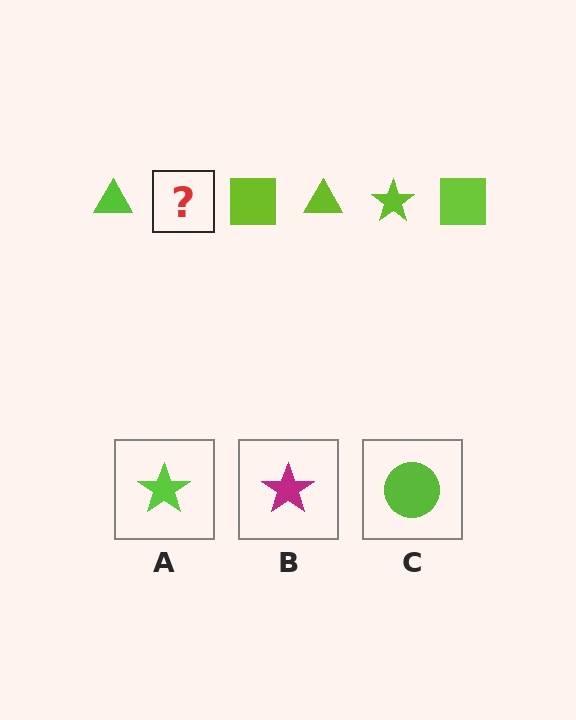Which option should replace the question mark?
Option A.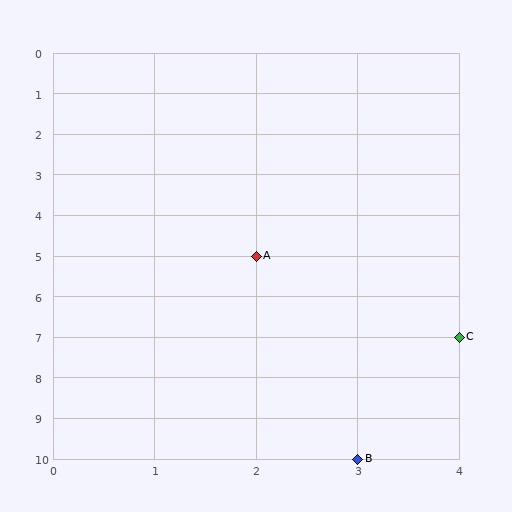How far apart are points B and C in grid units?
Points B and C are 1 column and 3 rows apart (about 3.2 grid units diagonally).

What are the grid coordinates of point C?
Point C is at grid coordinates (4, 7).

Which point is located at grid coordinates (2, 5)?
Point A is at (2, 5).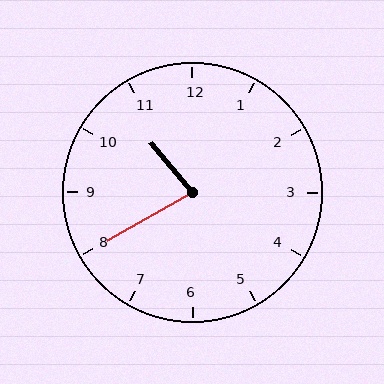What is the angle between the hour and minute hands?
Approximately 80 degrees.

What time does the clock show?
10:40.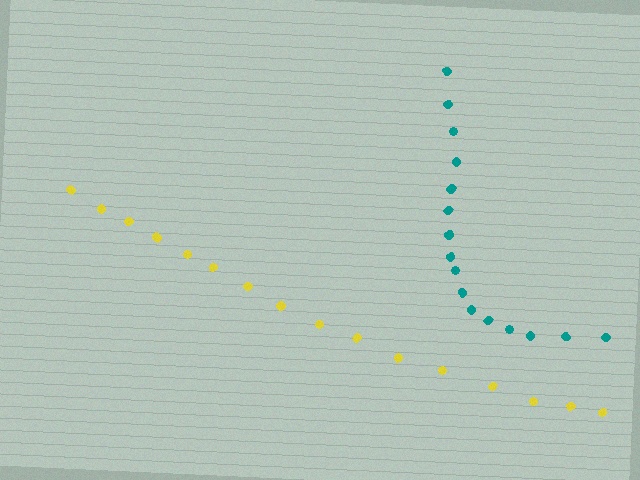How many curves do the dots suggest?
There are 2 distinct paths.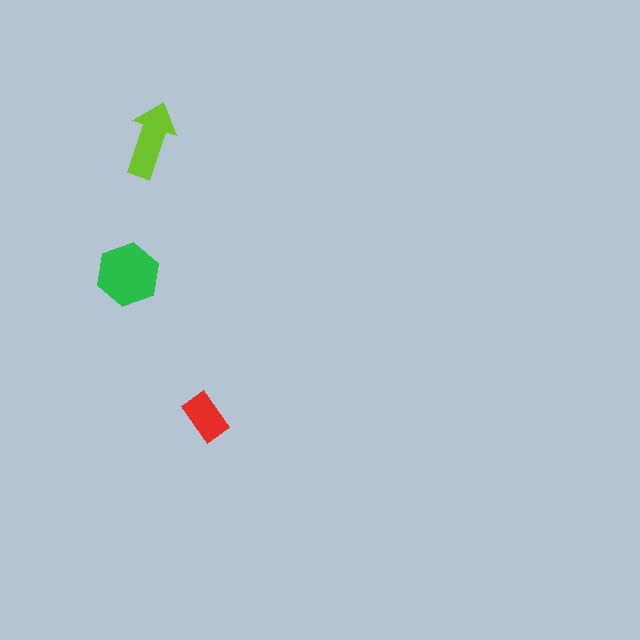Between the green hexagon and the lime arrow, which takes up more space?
The green hexagon.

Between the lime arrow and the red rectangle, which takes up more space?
The lime arrow.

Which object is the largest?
The green hexagon.